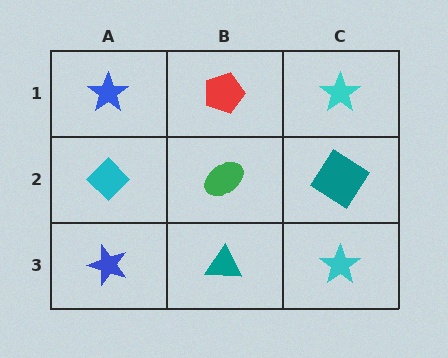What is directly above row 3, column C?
A teal diamond.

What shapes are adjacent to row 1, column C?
A teal diamond (row 2, column C), a red pentagon (row 1, column B).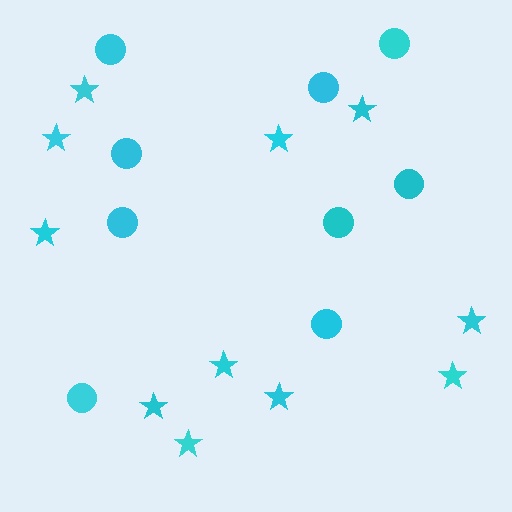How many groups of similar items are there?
There are 2 groups: one group of circles (9) and one group of stars (11).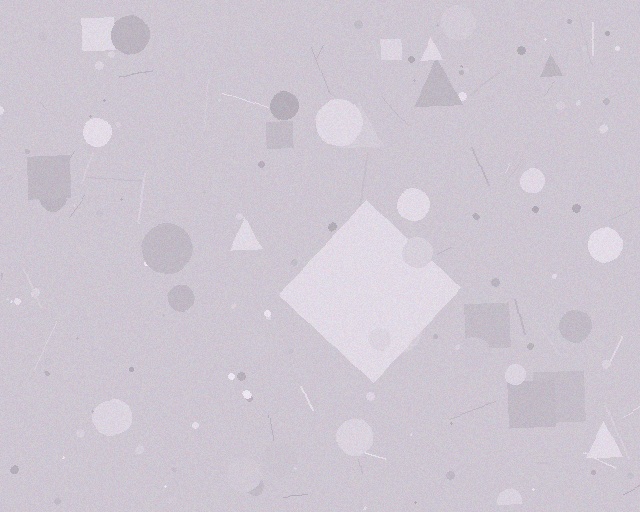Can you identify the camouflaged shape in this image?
The camouflaged shape is a diamond.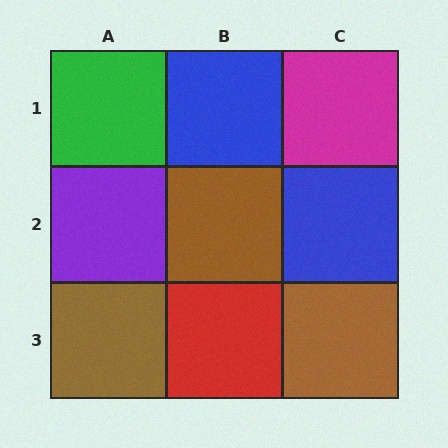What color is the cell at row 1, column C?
Magenta.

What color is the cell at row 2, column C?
Blue.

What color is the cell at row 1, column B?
Blue.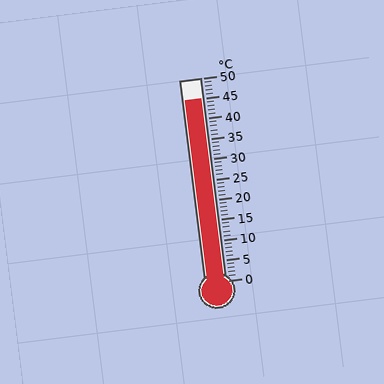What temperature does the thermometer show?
The thermometer shows approximately 45°C.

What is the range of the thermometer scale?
The thermometer scale ranges from 0°C to 50°C.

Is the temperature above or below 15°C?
The temperature is above 15°C.